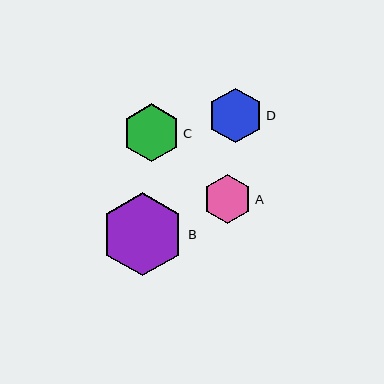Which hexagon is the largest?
Hexagon B is the largest with a size of approximately 84 pixels.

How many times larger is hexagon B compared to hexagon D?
Hexagon B is approximately 1.5 times the size of hexagon D.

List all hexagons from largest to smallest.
From largest to smallest: B, C, D, A.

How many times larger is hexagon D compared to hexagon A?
Hexagon D is approximately 1.1 times the size of hexagon A.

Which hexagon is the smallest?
Hexagon A is the smallest with a size of approximately 49 pixels.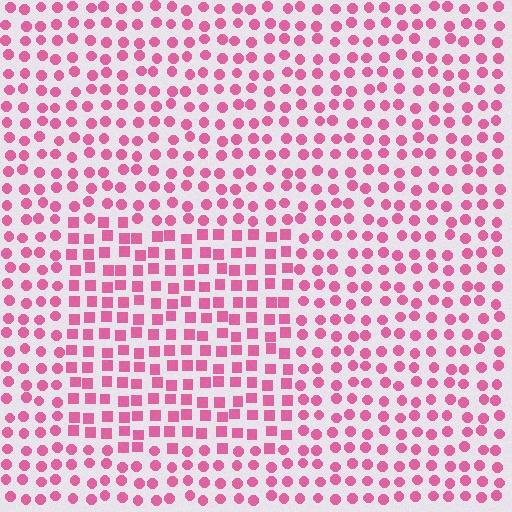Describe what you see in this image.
The image is filled with small pink elements arranged in a uniform grid. A rectangle-shaped region contains squares, while the surrounding area contains circles. The boundary is defined purely by the change in element shape.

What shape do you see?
I see a rectangle.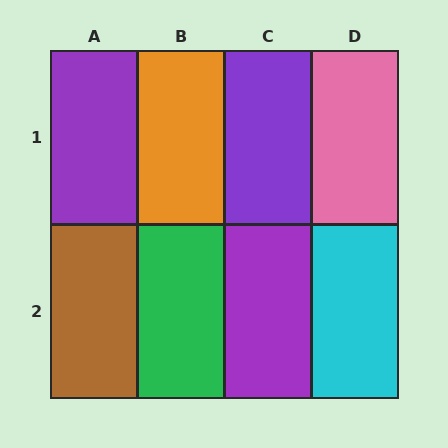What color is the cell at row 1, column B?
Orange.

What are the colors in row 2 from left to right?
Brown, green, purple, cyan.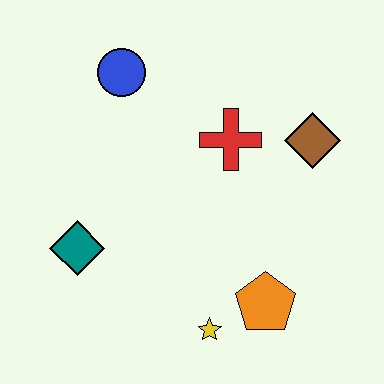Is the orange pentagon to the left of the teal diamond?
No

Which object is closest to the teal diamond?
The yellow star is closest to the teal diamond.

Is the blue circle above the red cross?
Yes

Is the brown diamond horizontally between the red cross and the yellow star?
No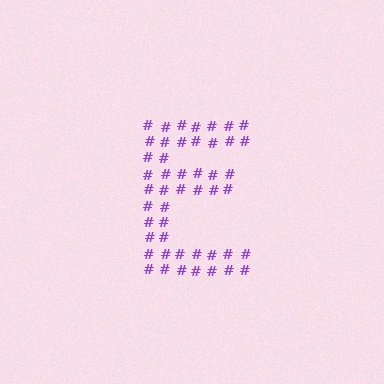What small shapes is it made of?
It is made of small hash symbols.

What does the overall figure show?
The overall figure shows the letter E.